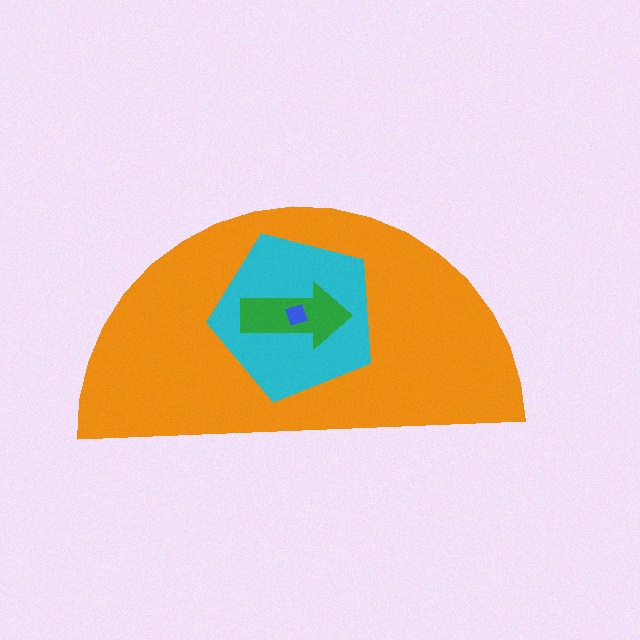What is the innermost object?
The blue diamond.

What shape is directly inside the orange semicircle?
The cyan pentagon.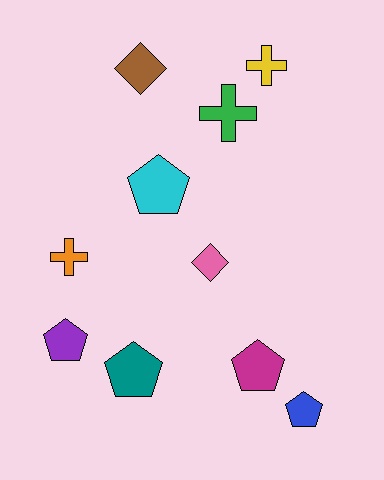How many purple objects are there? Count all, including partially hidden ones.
There is 1 purple object.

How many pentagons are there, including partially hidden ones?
There are 5 pentagons.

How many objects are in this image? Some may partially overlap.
There are 10 objects.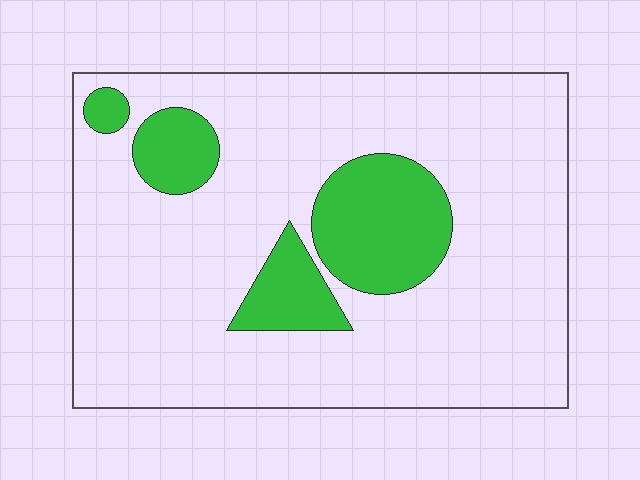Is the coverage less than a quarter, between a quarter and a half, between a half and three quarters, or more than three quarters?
Less than a quarter.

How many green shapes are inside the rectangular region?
4.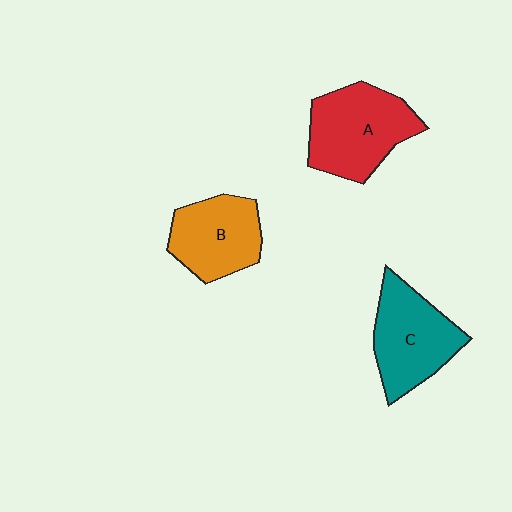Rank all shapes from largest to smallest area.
From largest to smallest: A (red), C (teal), B (orange).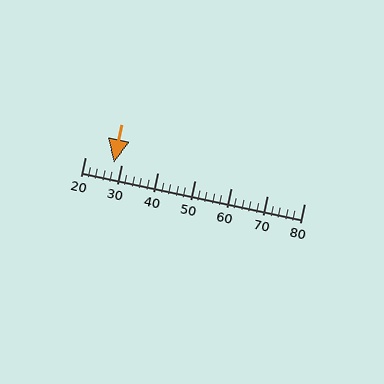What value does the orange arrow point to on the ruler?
The orange arrow points to approximately 28.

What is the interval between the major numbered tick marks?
The major tick marks are spaced 10 units apart.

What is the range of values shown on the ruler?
The ruler shows values from 20 to 80.